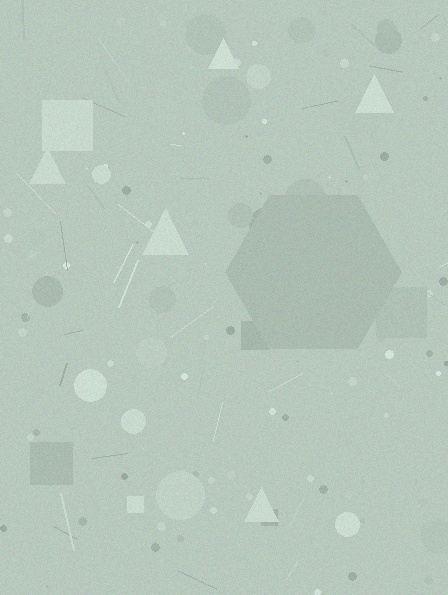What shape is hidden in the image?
A hexagon is hidden in the image.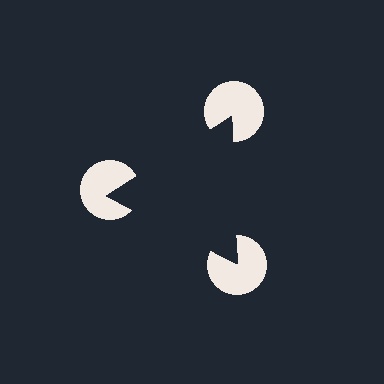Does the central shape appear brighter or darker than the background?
It typically appears slightly darker than the background, even though no actual brightness change is drawn.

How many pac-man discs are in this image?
There are 3 — one at each vertex of the illusory triangle.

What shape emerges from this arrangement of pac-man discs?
An illusory triangle — its edges are inferred from the aligned wedge cuts in the pac-man discs, not physically drawn.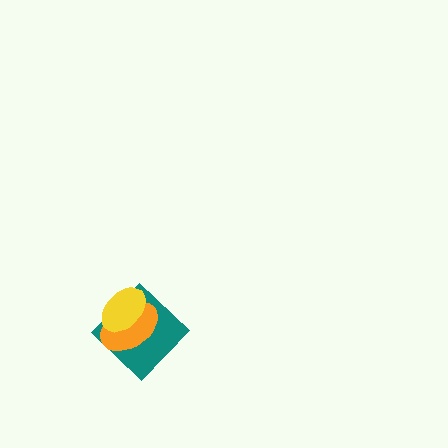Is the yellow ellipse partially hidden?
No, no other shape covers it.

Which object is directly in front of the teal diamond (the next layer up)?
The orange ellipse is directly in front of the teal diamond.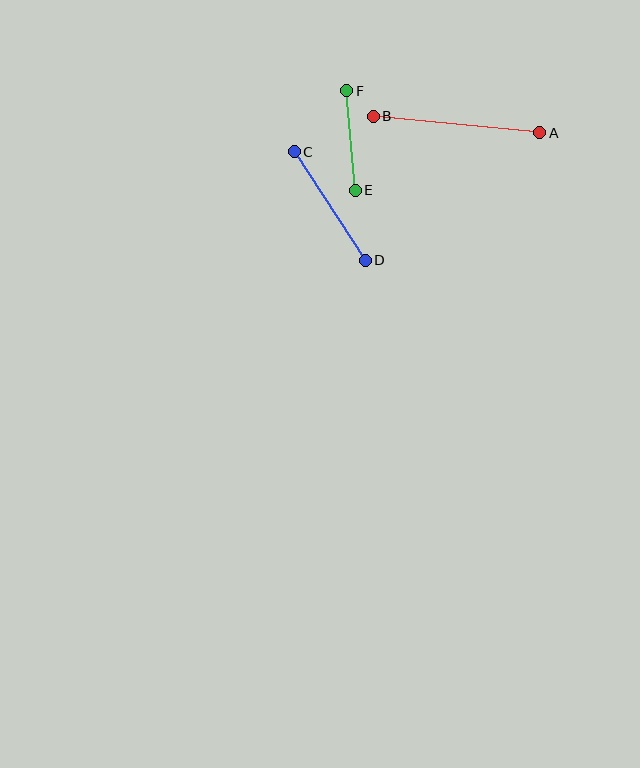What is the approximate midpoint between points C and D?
The midpoint is at approximately (330, 206) pixels.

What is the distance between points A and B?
The distance is approximately 167 pixels.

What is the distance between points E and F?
The distance is approximately 100 pixels.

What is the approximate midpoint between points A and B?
The midpoint is at approximately (456, 125) pixels.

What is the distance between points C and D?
The distance is approximately 130 pixels.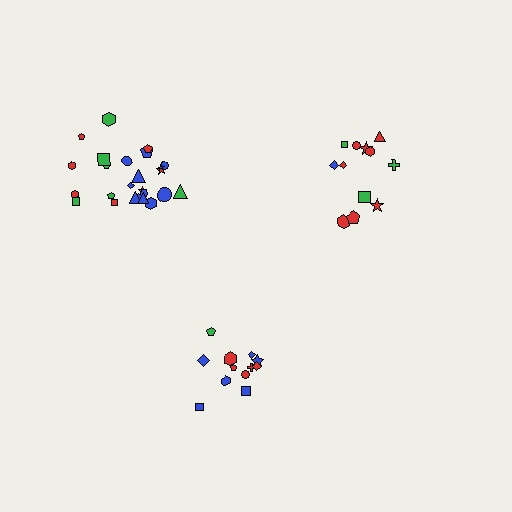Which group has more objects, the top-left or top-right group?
The top-left group.